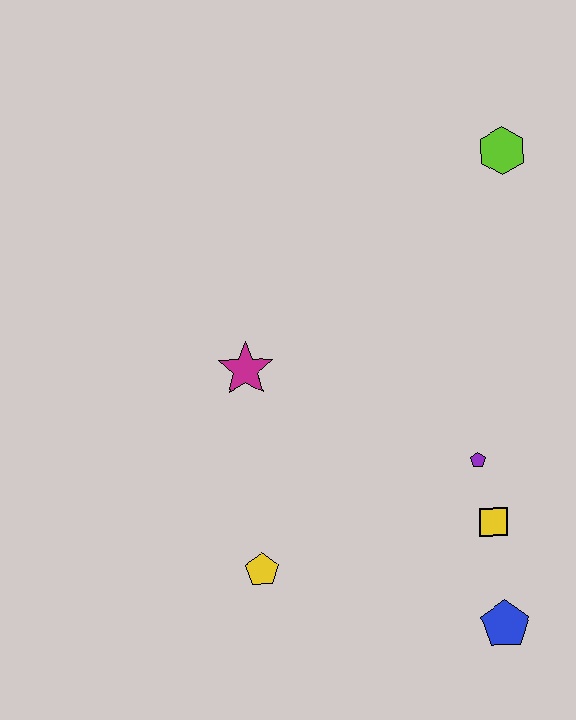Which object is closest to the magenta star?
The yellow pentagon is closest to the magenta star.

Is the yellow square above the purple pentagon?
No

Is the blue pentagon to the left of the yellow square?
No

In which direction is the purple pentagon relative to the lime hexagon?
The purple pentagon is below the lime hexagon.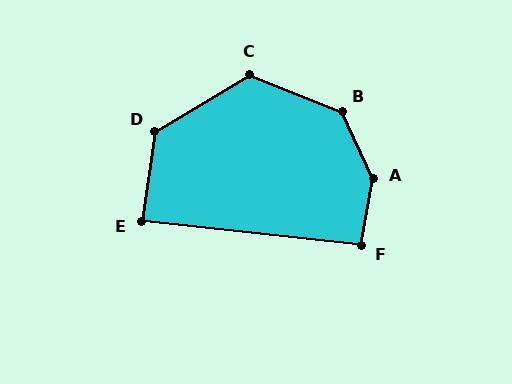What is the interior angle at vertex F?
Approximately 94 degrees (approximately right).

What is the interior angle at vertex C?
Approximately 127 degrees (obtuse).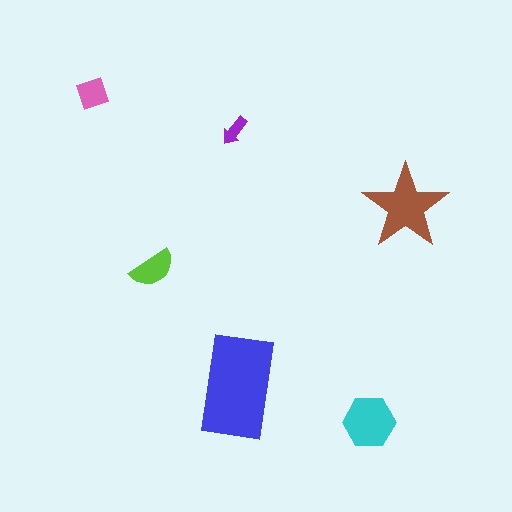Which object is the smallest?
The purple arrow.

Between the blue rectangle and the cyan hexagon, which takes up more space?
The blue rectangle.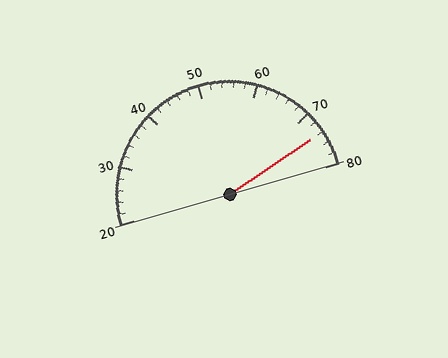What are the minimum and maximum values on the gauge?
The gauge ranges from 20 to 80.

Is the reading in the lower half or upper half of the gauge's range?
The reading is in the upper half of the range (20 to 80).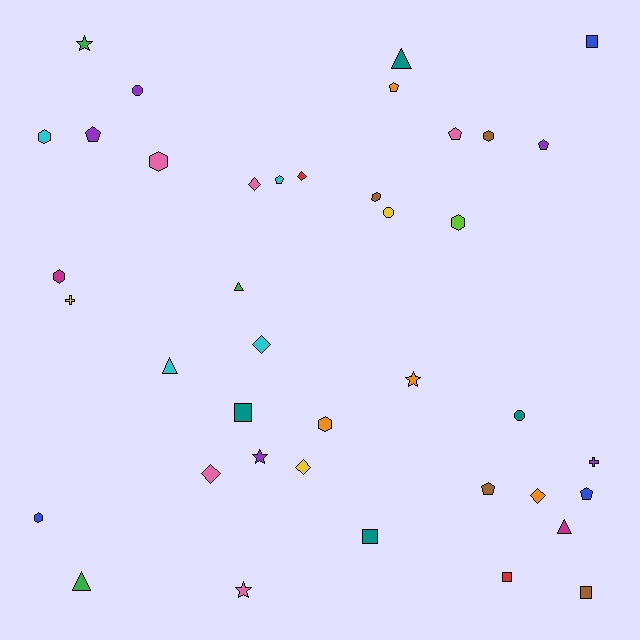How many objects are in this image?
There are 40 objects.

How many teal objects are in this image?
There are 4 teal objects.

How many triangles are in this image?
There are 5 triangles.